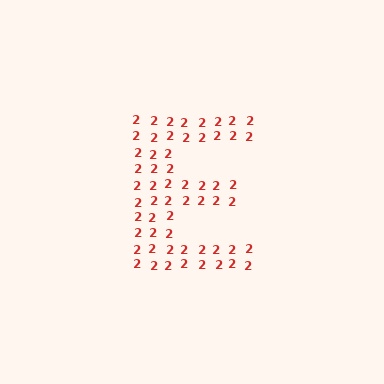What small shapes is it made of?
It is made of small digit 2's.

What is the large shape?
The large shape is the letter E.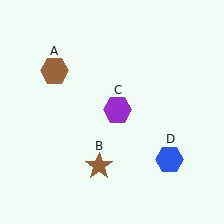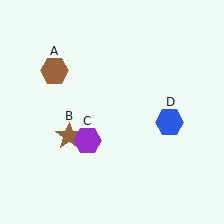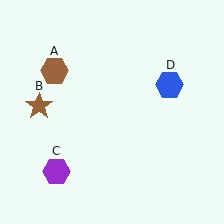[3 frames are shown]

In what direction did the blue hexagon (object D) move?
The blue hexagon (object D) moved up.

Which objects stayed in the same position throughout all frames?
Brown hexagon (object A) remained stationary.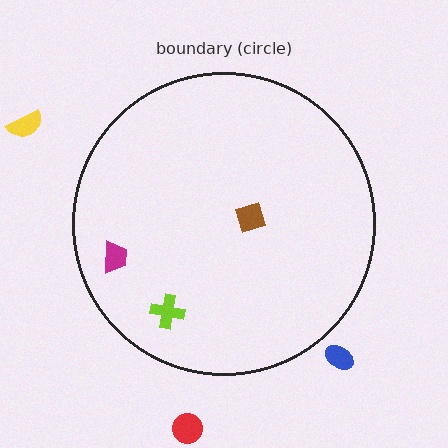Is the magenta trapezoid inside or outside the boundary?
Inside.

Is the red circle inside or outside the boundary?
Outside.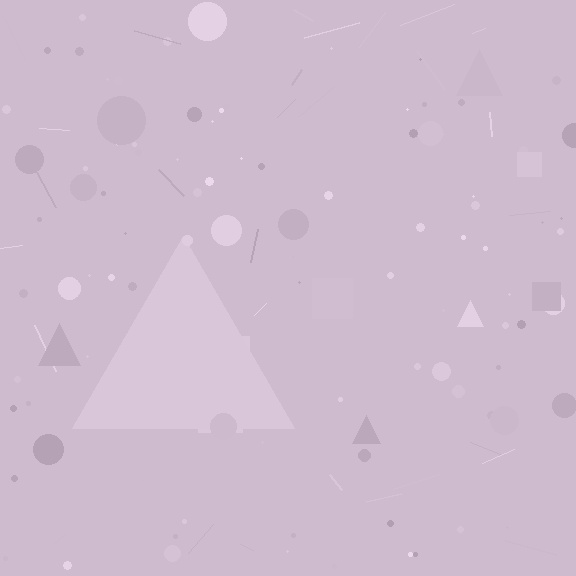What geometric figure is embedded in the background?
A triangle is embedded in the background.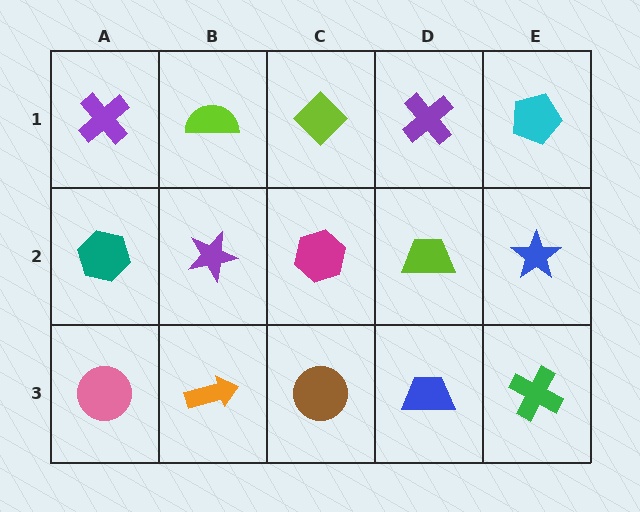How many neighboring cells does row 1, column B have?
3.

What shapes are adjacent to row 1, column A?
A teal hexagon (row 2, column A), a lime semicircle (row 1, column B).